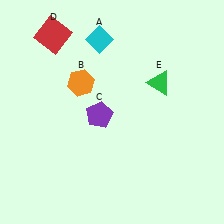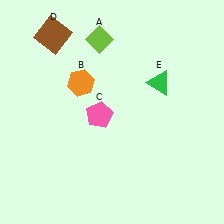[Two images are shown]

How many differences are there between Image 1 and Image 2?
There are 3 differences between the two images.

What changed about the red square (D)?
In Image 1, D is red. In Image 2, it changed to brown.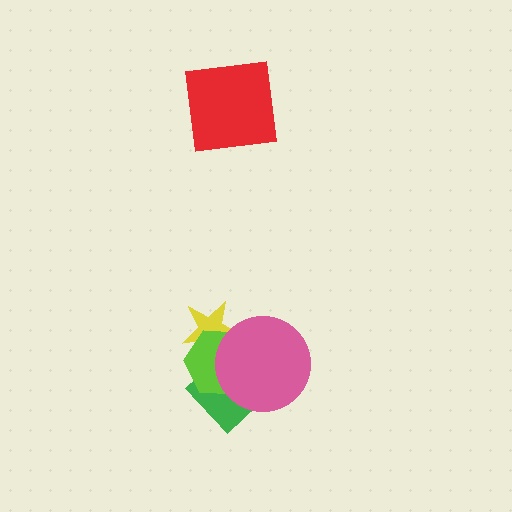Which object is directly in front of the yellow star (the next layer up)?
The lime hexagon is directly in front of the yellow star.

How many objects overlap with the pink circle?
3 objects overlap with the pink circle.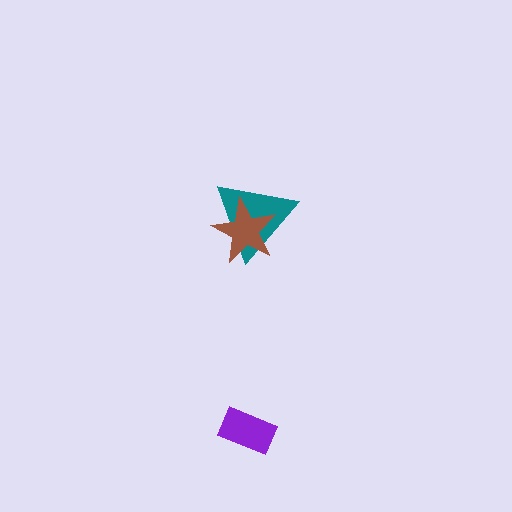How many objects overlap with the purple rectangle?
0 objects overlap with the purple rectangle.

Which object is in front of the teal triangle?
The brown star is in front of the teal triangle.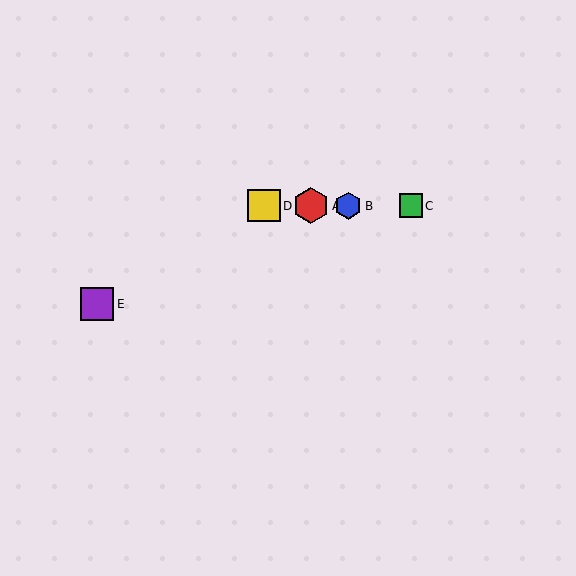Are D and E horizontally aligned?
No, D is at y≈206 and E is at y≈304.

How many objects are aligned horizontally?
4 objects (A, B, C, D) are aligned horizontally.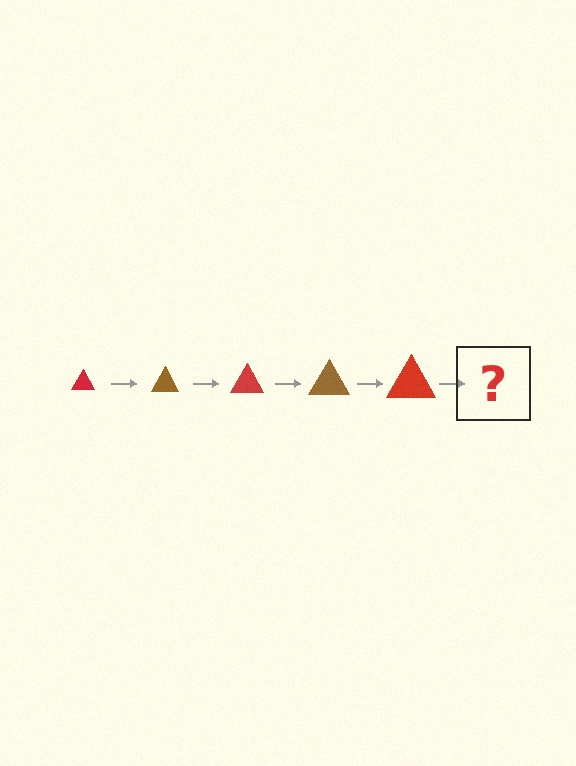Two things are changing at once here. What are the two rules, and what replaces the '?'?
The two rules are that the triangle grows larger each step and the color cycles through red and brown. The '?' should be a brown triangle, larger than the previous one.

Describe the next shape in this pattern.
It should be a brown triangle, larger than the previous one.